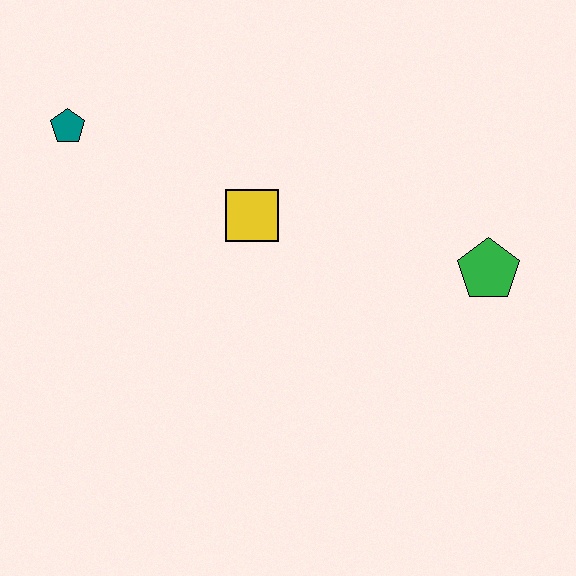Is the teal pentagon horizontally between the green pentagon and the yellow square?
No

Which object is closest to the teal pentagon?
The yellow square is closest to the teal pentagon.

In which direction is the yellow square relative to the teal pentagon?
The yellow square is to the right of the teal pentagon.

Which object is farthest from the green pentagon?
The teal pentagon is farthest from the green pentagon.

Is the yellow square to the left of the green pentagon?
Yes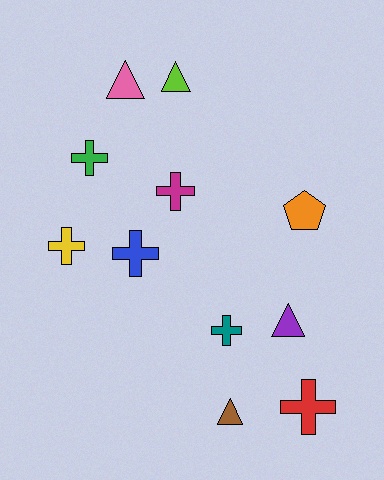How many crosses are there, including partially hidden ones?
There are 6 crosses.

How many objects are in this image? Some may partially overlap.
There are 11 objects.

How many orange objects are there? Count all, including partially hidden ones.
There is 1 orange object.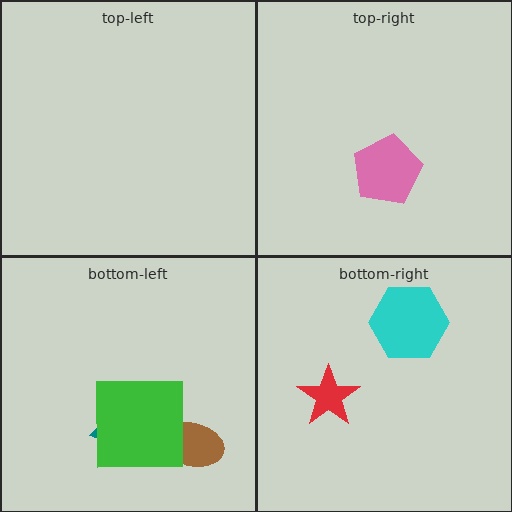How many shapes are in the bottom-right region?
2.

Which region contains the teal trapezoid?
The bottom-left region.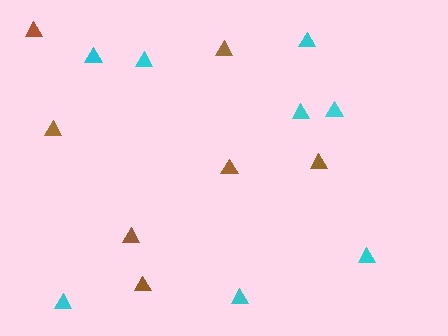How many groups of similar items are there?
There are 2 groups: one group of cyan triangles (8) and one group of brown triangles (7).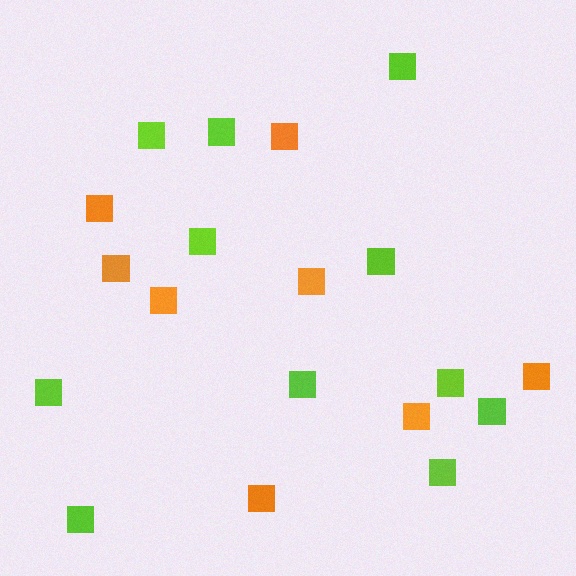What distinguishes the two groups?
There are 2 groups: one group of orange squares (8) and one group of lime squares (11).